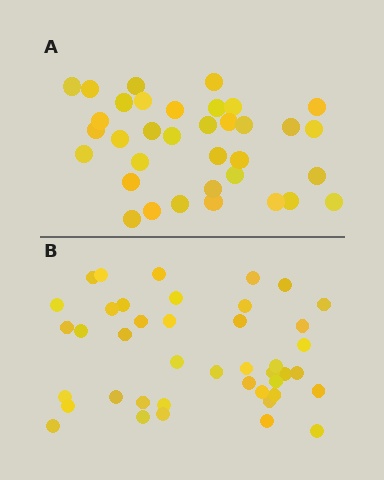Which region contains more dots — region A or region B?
Region B (the bottom region) has more dots.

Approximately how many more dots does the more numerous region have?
Region B has roughly 8 or so more dots than region A.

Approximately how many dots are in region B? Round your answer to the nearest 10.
About 40 dots. (The exact count is 42, which rounds to 40.)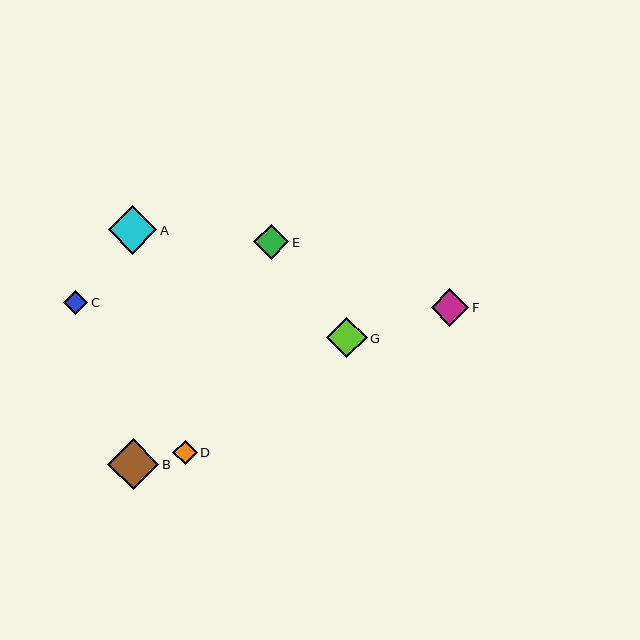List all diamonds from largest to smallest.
From largest to smallest: B, A, G, F, E, D, C.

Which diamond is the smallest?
Diamond C is the smallest with a size of approximately 24 pixels.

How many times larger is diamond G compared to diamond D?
Diamond G is approximately 1.6 times the size of diamond D.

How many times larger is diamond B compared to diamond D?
Diamond B is approximately 2.0 times the size of diamond D.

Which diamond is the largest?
Diamond B is the largest with a size of approximately 51 pixels.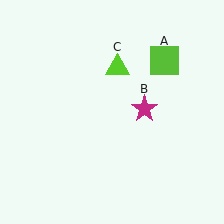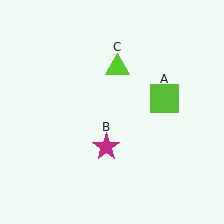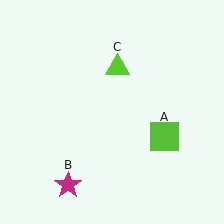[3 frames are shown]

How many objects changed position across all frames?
2 objects changed position: lime square (object A), magenta star (object B).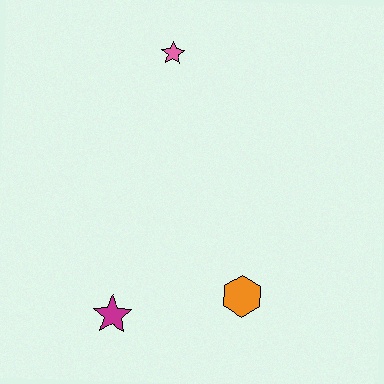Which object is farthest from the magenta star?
The pink star is farthest from the magenta star.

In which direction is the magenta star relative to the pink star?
The magenta star is below the pink star.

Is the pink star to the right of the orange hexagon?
No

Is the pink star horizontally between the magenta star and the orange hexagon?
Yes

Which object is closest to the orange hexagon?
The magenta star is closest to the orange hexagon.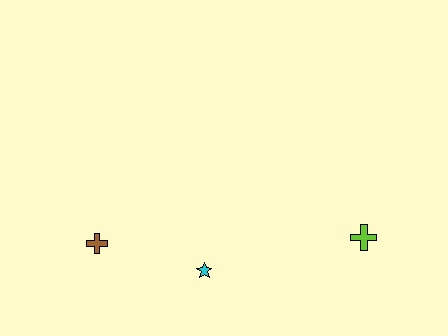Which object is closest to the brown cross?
The cyan star is closest to the brown cross.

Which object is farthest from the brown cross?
The lime cross is farthest from the brown cross.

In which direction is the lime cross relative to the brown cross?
The lime cross is to the right of the brown cross.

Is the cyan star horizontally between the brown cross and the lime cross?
Yes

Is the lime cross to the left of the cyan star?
No